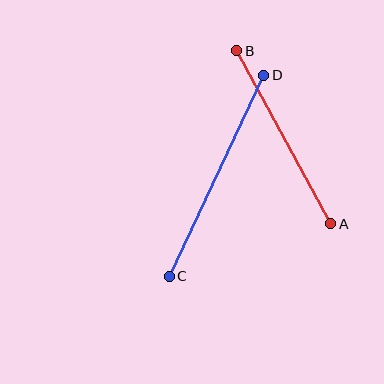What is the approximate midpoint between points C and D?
The midpoint is at approximately (216, 176) pixels.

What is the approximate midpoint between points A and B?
The midpoint is at approximately (284, 137) pixels.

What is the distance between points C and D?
The distance is approximately 222 pixels.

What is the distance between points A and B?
The distance is approximately 197 pixels.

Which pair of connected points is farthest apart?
Points C and D are farthest apart.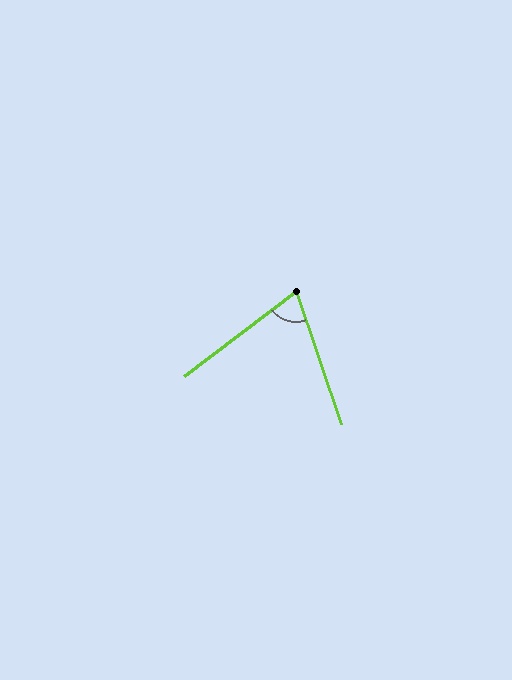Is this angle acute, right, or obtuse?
It is acute.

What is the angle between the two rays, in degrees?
Approximately 72 degrees.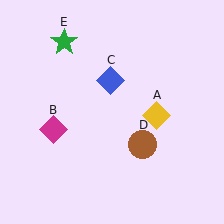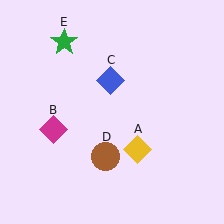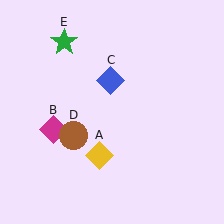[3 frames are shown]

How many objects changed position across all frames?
2 objects changed position: yellow diamond (object A), brown circle (object D).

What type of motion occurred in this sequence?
The yellow diamond (object A), brown circle (object D) rotated clockwise around the center of the scene.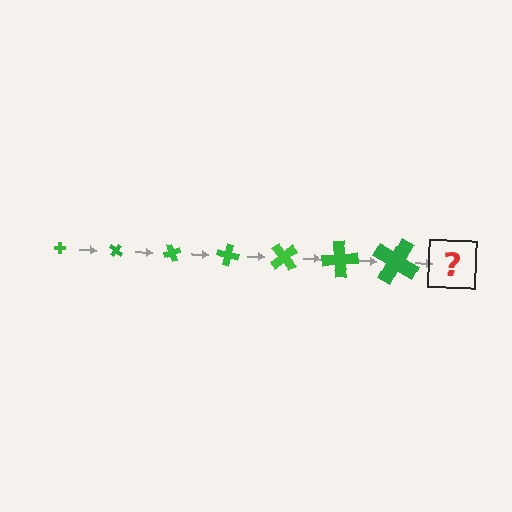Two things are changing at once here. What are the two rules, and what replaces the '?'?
The two rules are that the cross grows larger each step and it rotates 35 degrees each step. The '?' should be a cross, larger than the previous one and rotated 245 degrees from the start.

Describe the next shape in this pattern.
It should be a cross, larger than the previous one and rotated 245 degrees from the start.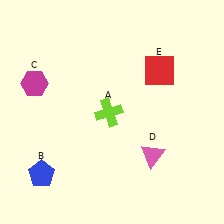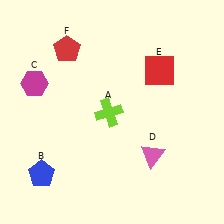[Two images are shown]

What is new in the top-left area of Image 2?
A red pentagon (F) was added in the top-left area of Image 2.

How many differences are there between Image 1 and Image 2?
There is 1 difference between the two images.